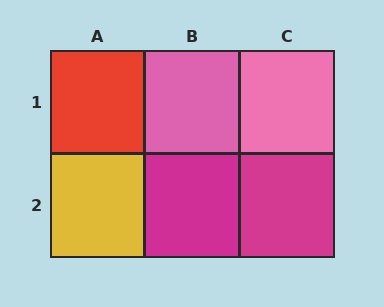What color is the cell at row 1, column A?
Red.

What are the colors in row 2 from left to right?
Yellow, magenta, magenta.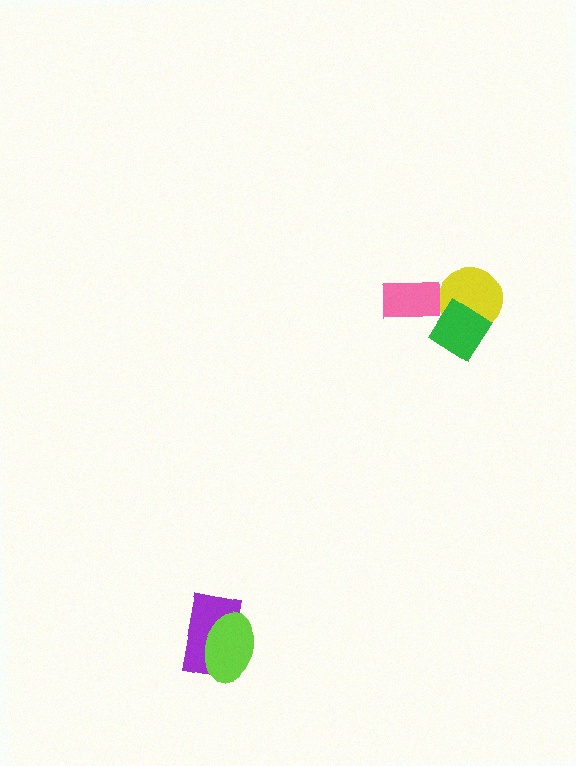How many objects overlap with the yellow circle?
1 object overlaps with the yellow circle.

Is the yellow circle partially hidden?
Yes, it is partially covered by another shape.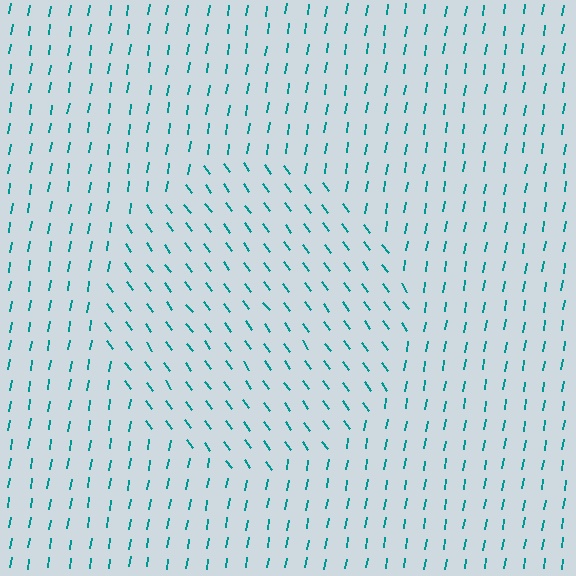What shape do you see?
I see a circle.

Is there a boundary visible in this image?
Yes, there is a texture boundary formed by a change in line orientation.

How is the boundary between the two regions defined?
The boundary is defined purely by a change in line orientation (approximately 45 degrees difference). All lines are the same color and thickness.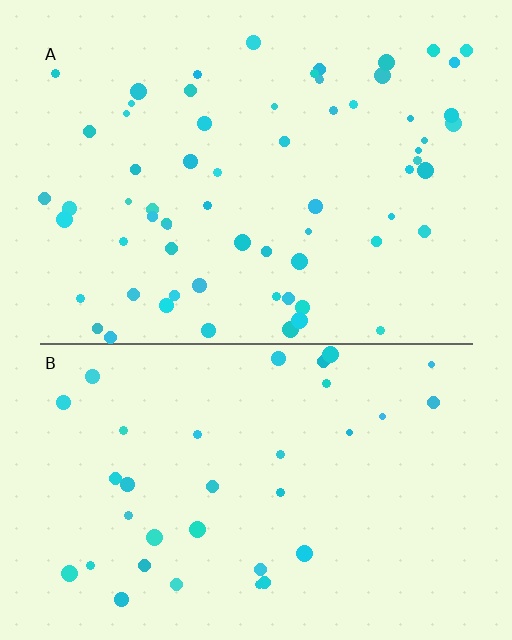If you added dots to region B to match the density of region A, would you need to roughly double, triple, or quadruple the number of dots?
Approximately double.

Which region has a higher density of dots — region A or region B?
A (the top).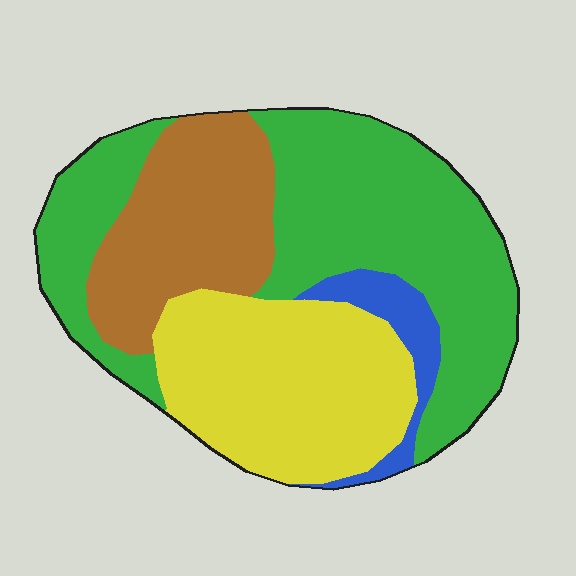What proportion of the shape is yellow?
Yellow covers around 30% of the shape.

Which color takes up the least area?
Blue, at roughly 5%.